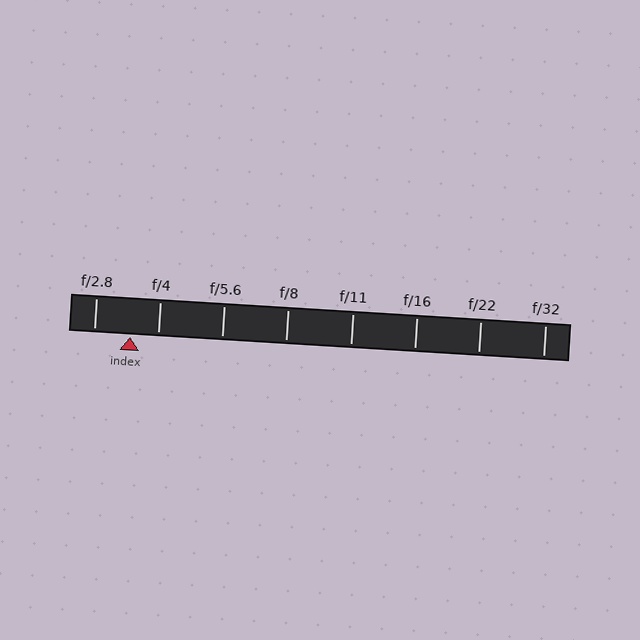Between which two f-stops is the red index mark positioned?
The index mark is between f/2.8 and f/4.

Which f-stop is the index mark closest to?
The index mark is closest to f/4.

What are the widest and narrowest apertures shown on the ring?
The widest aperture shown is f/2.8 and the narrowest is f/32.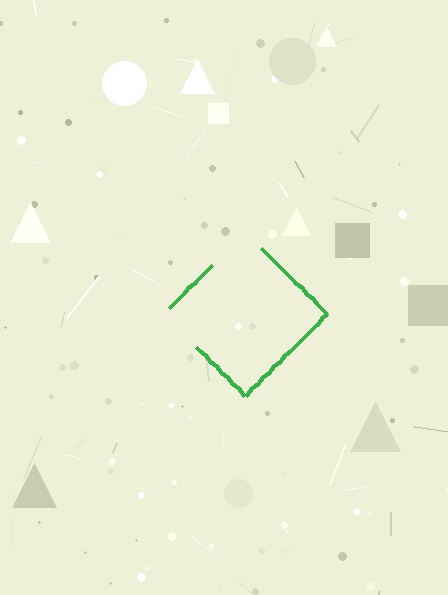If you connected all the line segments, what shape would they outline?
They would outline a diamond.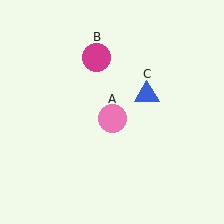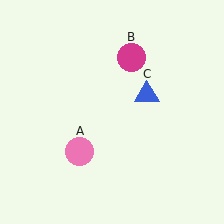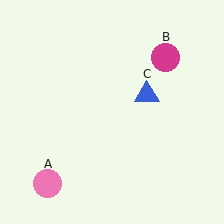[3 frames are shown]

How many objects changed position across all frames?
2 objects changed position: pink circle (object A), magenta circle (object B).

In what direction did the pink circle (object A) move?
The pink circle (object A) moved down and to the left.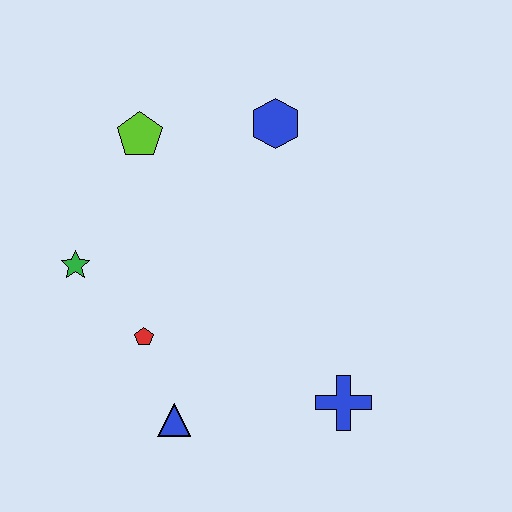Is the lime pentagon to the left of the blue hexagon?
Yes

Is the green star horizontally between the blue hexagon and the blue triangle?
No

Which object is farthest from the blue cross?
The lime pentagon is farthest from the blue cross.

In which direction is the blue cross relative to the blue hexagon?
The blue cross is below the blue hexagon.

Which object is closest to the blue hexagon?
The lime pentagon is closest to the blue hexagon.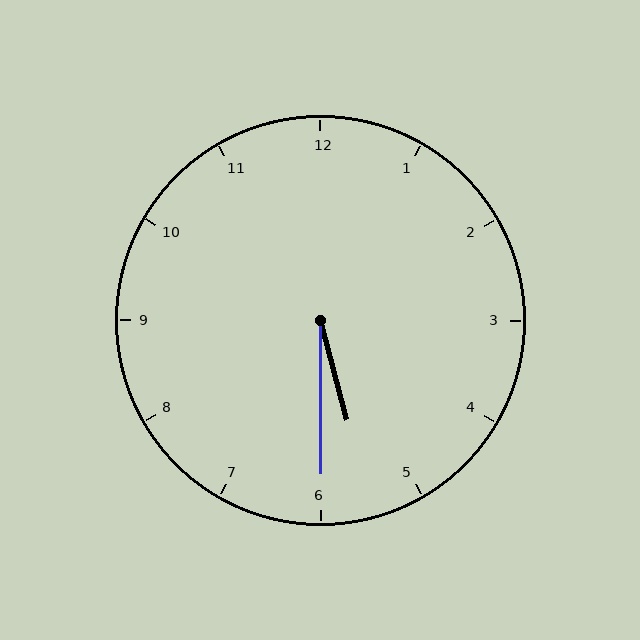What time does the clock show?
5:30.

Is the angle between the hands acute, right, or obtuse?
It is acute.